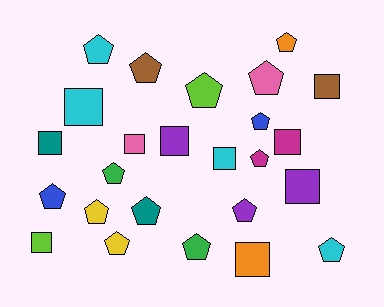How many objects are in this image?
There are 25 objects.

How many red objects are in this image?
There are no red objects.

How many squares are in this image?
There are 10 squares.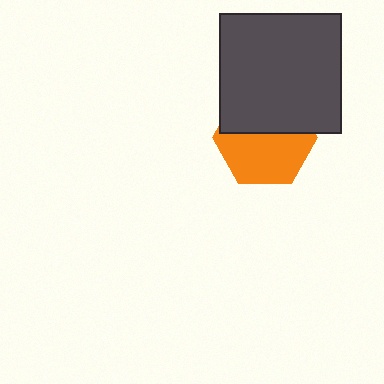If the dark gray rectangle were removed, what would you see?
You would see the complete orange hexagon.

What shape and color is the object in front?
The object in front is a dark gray rectangle.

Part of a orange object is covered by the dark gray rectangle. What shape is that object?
It is a hexagon.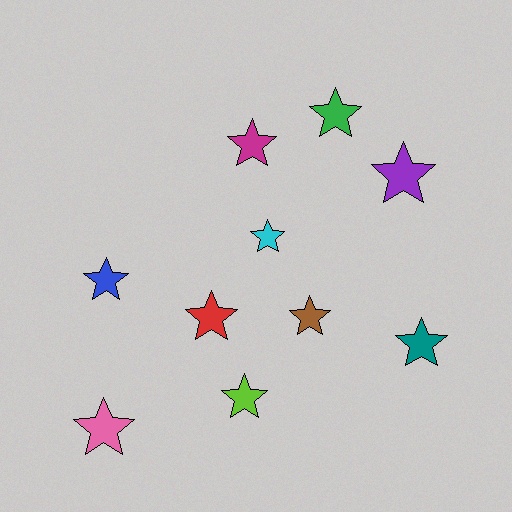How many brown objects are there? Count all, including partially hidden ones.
There is 1 brown object.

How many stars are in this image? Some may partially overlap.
There are 10 stars.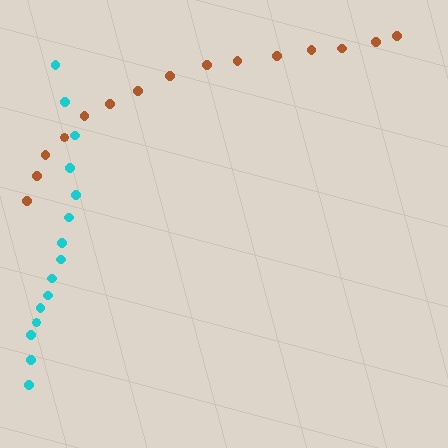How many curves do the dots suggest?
There are 2 distinct paths.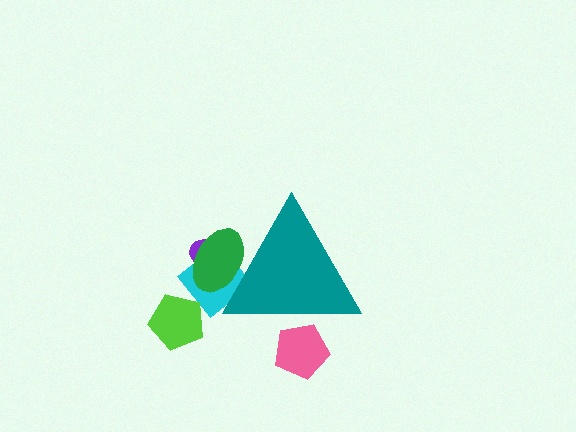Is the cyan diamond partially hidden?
Yes, the cyan diamond is partially hidden behind the teal triangle.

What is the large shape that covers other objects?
A teal triangle.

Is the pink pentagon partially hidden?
Yes, the pink pentagon is partially hidden behind the teal triangle.